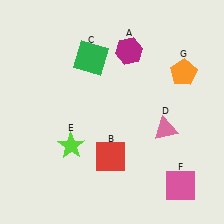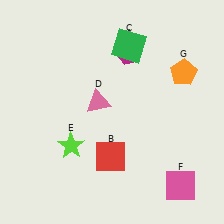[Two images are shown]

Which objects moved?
The objects that moved are: the green square (C), the pink triangle (D).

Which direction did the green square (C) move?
The green square (C) moved right.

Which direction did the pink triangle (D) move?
The pink triangle (D) moved left.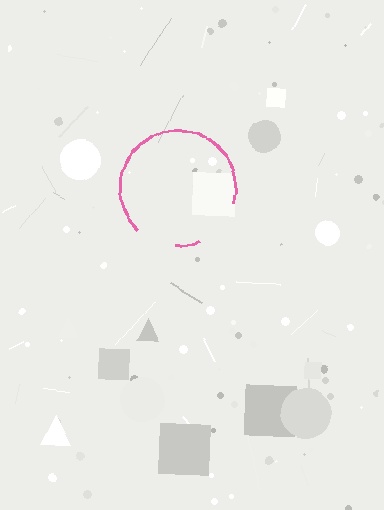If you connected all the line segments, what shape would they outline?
They would outline a circle.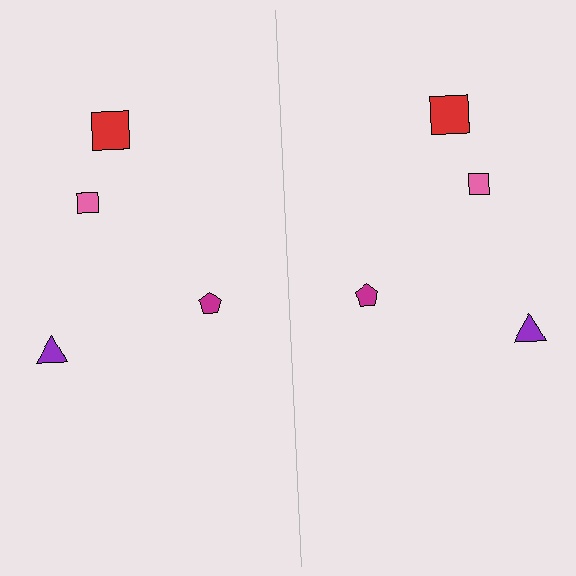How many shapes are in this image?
There are 8 shapes in this image.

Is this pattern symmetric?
Yes, this pattern has bilateral (reflection) symmetry.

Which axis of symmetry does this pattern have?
The pattern has a vertical axis of symmetry running through the center of the image.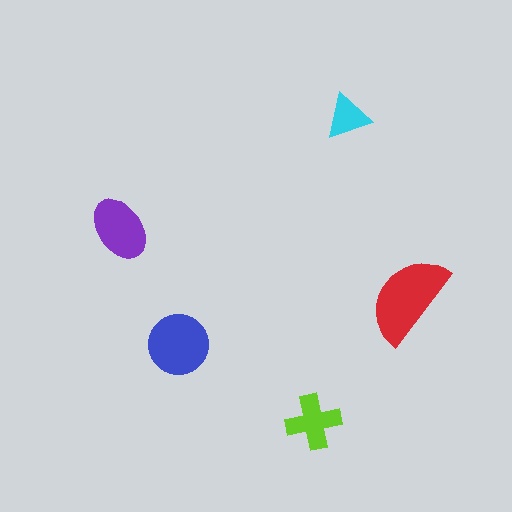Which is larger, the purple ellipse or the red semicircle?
The red semicircle.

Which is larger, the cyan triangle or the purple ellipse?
The purple ellipse.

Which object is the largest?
The red semicircle.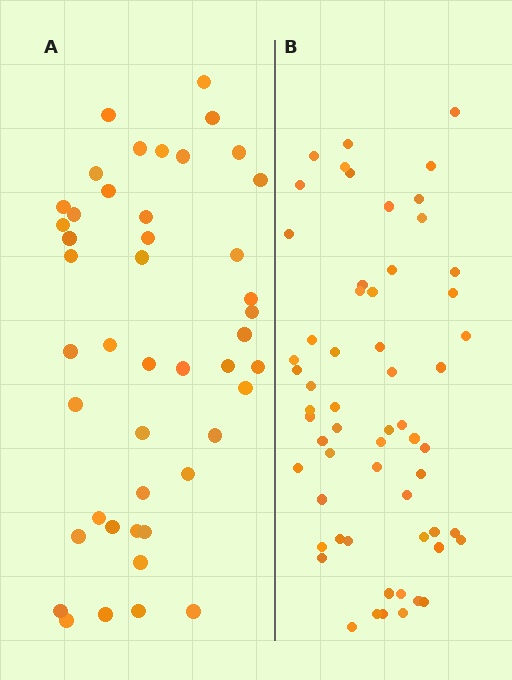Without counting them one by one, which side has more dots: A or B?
Region B (the right region) has more dots.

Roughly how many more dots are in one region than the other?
Region B has approximately 15 more dots than region A.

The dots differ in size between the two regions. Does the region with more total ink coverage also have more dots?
No. Region A has more total ink coverage because its dots are larger, but region B actually contains more individual dots. Total area can be misleading — the number of items is what matters here.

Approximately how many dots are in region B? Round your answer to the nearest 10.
About 60 dots. (The exact count is 59, which rounds to 60.)